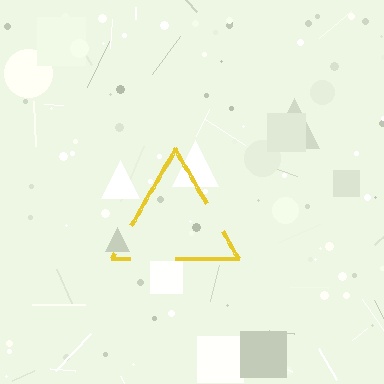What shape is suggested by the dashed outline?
The dashed outline suggests a triangle.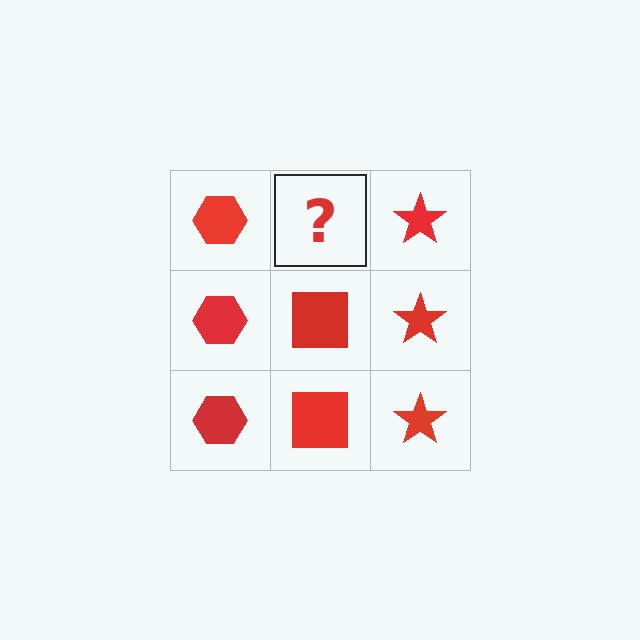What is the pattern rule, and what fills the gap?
The rule is that each column has a consistent shape. The gap should be filled with a red square.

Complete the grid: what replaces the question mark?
The question mark should be replaced with a red square.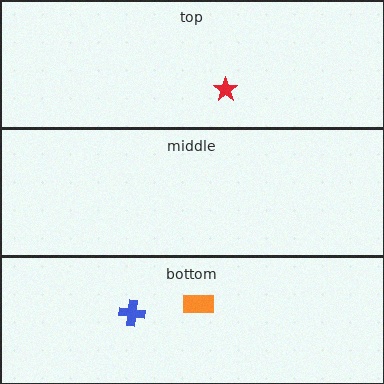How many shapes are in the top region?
1.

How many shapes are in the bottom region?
2.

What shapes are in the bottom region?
The orange rectangle, the blue cross.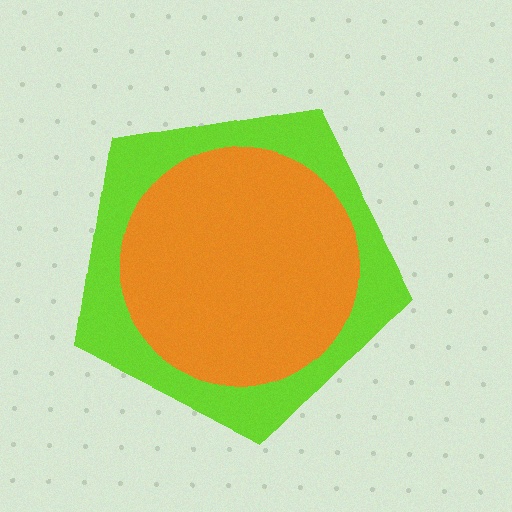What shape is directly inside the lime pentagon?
The orange circle.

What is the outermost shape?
The lime pentagon.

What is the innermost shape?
The orange circle.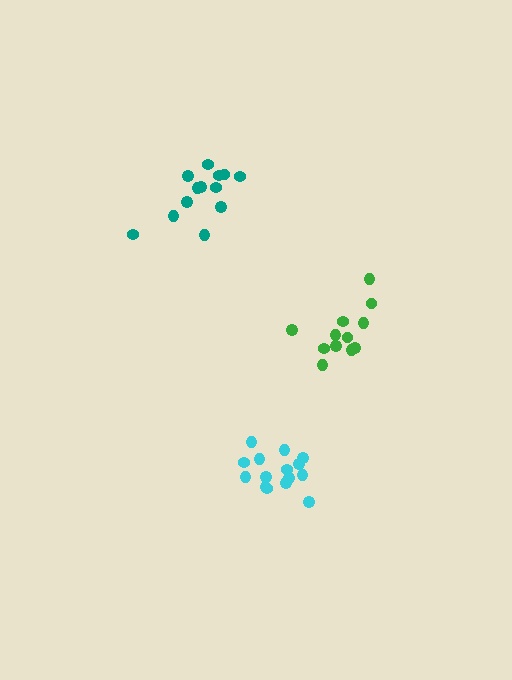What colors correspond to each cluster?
The clusters are colored: teal, cyan, green.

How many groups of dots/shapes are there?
There are 3 groups.